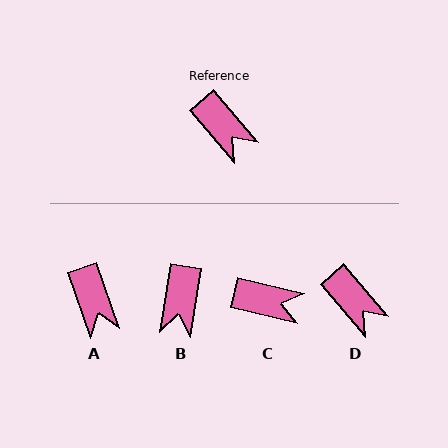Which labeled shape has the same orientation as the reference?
D.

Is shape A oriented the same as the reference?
No, it is off by about 21 degrees.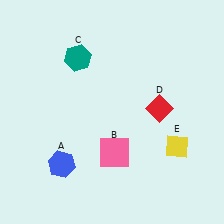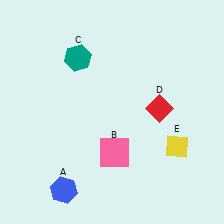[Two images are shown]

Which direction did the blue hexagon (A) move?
The blue hexagon (A) moved down.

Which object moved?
The blue hexagon (A) moved down.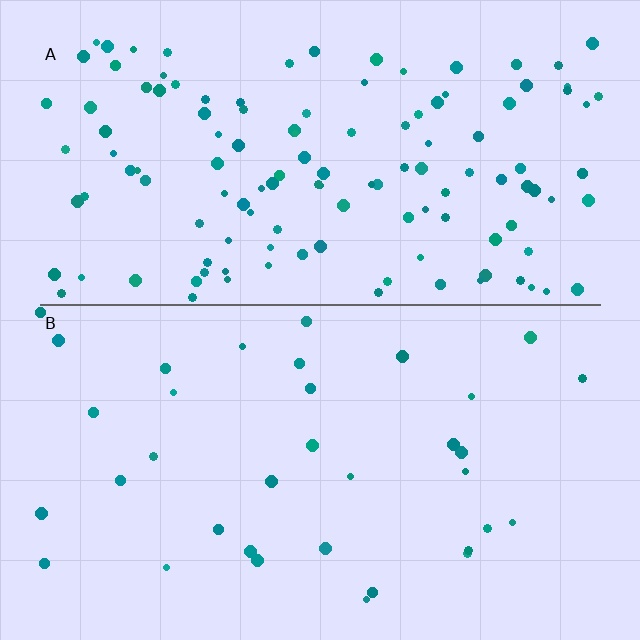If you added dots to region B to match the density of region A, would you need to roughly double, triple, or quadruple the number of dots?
Approximately quadruple.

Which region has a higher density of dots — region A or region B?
A (the top).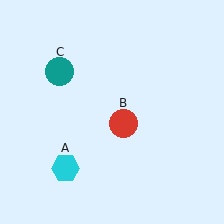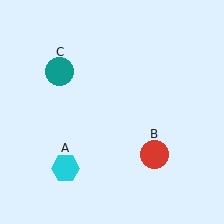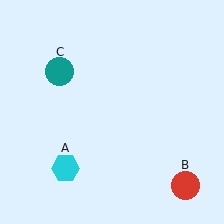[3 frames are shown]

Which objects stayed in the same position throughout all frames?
Cyan hexagon (object A) and teal circle (object C) remained stationary.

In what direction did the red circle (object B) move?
The red circle (object B) moved down and to the right.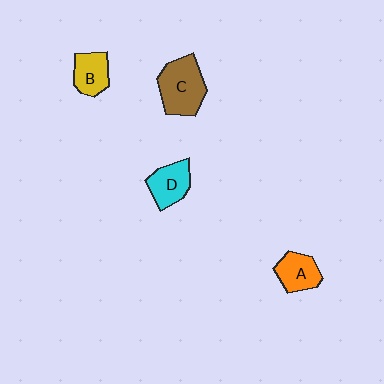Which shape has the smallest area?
Shape B (yellow).